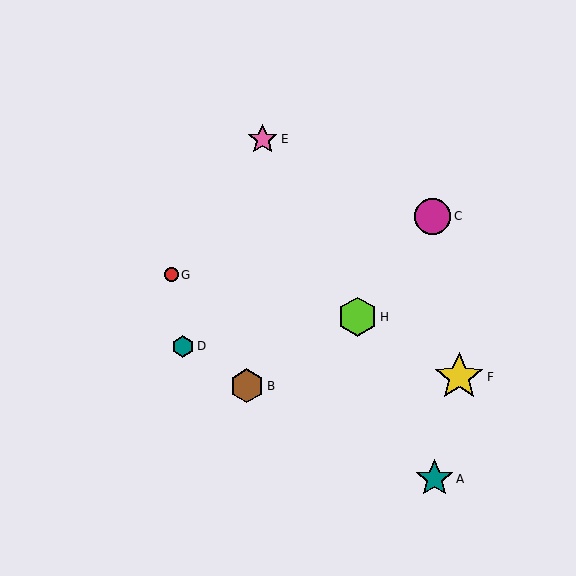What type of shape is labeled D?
Shape D is a teal hexagon.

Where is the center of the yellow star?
The center of the yellow star is at (459, 377).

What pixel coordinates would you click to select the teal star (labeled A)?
Click at (434, 479) to select the teal star A.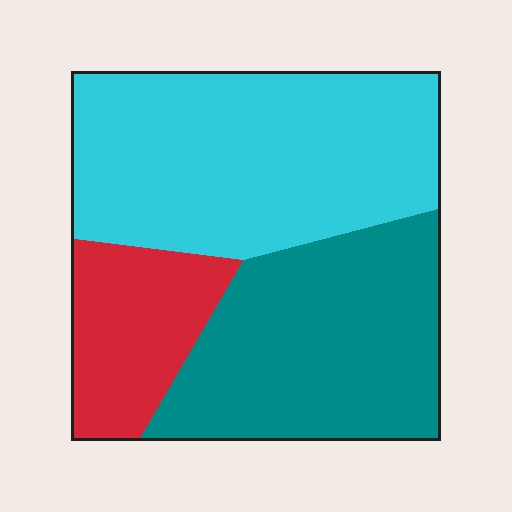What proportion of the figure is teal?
Teal takes up between a third and a half of the figure.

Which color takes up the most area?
Cyan, at roughly 45%.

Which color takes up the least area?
Red, at roughly 15%.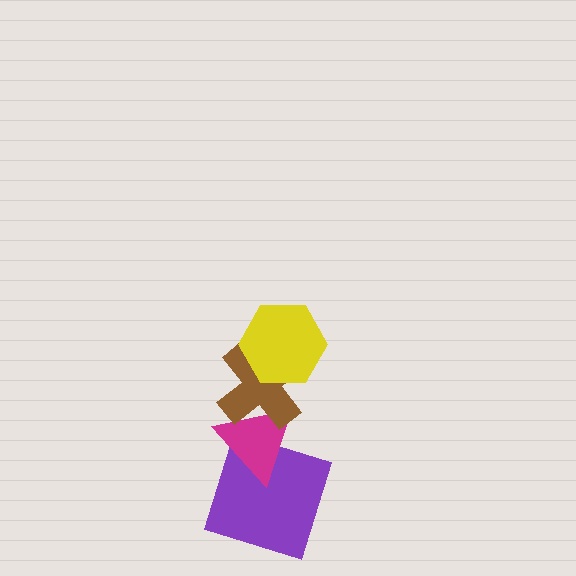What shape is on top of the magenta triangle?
The brown cross is on top of the magenta triangle.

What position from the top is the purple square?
The purple square is 4th from the top.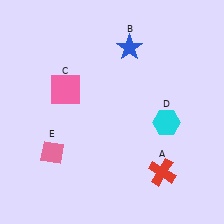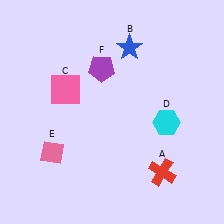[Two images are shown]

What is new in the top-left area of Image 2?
A purple pentagon (F) was added in the top-left area of Image 2.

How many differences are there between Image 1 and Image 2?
There is 1 difference between the two images.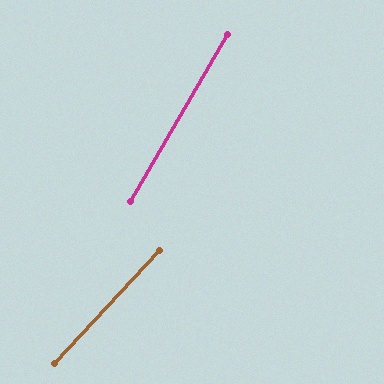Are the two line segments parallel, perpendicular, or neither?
Neither parallel nor perpendicular — they differ by about 13°.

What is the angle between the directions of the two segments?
Approximately 13 degrees.